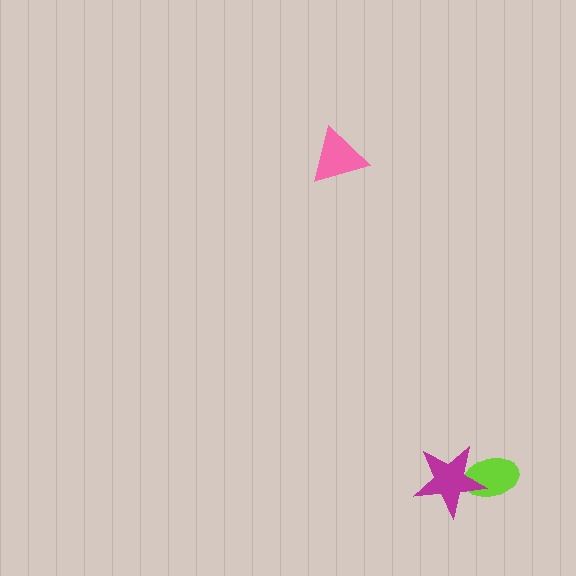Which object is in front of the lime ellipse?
The magenta star is in front of the lime ellipse.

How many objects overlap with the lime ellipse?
1 object overlaps with the lime ellipse.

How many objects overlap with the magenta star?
1 object overlaps with the magenta star.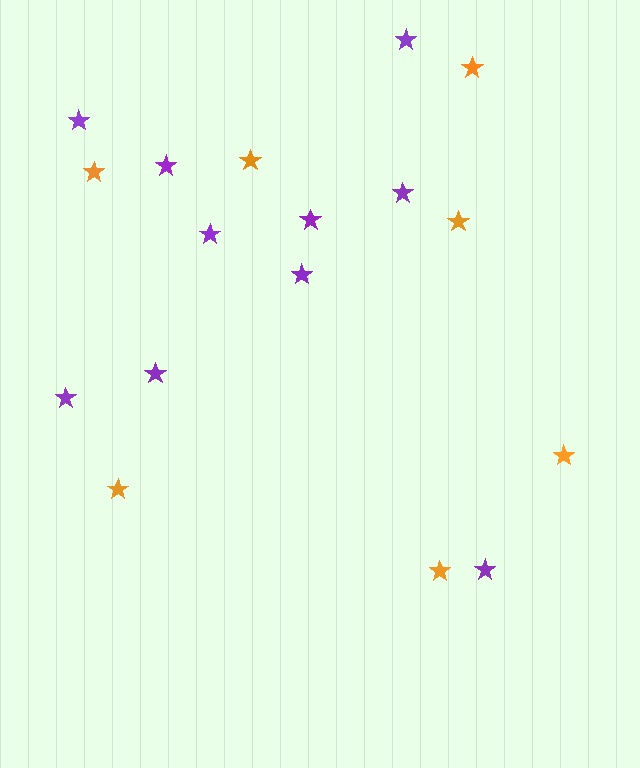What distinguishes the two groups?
There are 2 groups: one group of orange stars (7) and one group of purple stars (10).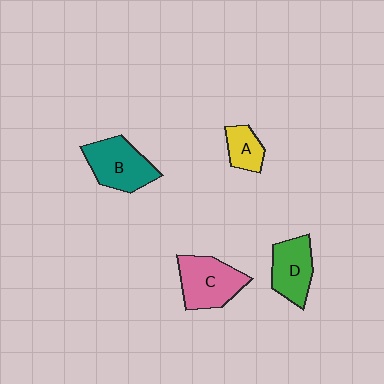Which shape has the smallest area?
Shape A (yellow).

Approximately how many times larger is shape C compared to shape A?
Approximately 2.0 times.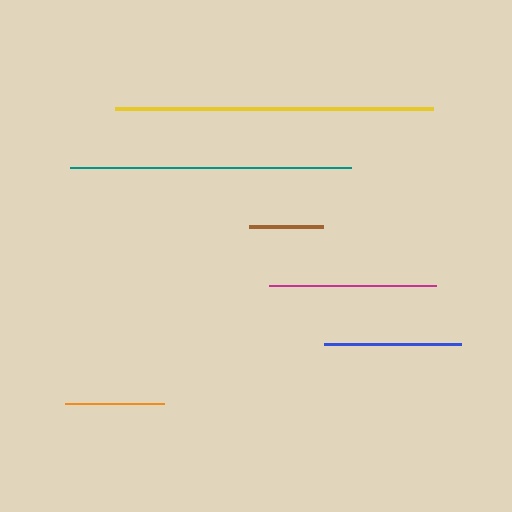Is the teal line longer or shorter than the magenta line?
The teal line is longer than the magenta line.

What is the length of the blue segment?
The blue segment is approximately 137 pixels long.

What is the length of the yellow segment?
The yellow segment is approximately 318 pixels long.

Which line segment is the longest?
The yellow line is the longest at approximately 318 pixels.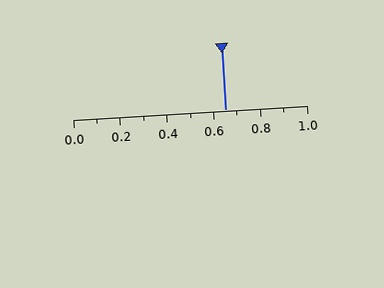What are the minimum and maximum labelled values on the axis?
The axis runs from 0.0 to 1.0.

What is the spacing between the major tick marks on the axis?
The major ticks are spaced 0.2 apart.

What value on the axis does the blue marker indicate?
The marker indicates approximately 0.65.